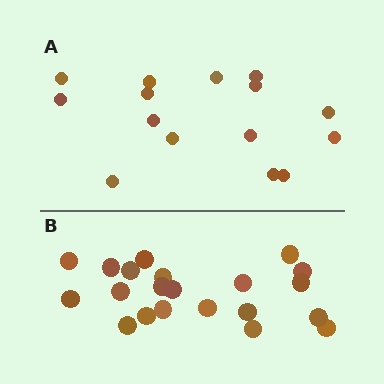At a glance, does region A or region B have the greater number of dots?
Region B (the bottom region) has more dots.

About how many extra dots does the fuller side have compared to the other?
Region B has about 6 more dots than region A.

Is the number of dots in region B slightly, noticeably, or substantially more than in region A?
Region B has noticeably more, but not dramatically so. The ratio is roughly 1.4 to 1.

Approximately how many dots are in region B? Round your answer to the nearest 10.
About 20 dots. (The exact count is 21, which rounds to 20.)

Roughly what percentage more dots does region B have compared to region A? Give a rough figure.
About 40% more.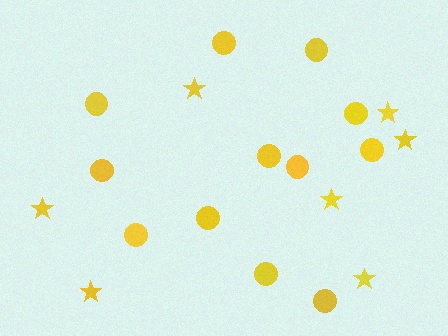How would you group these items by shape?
There are 2 groups: one group of circles (12) and one group of stars (7).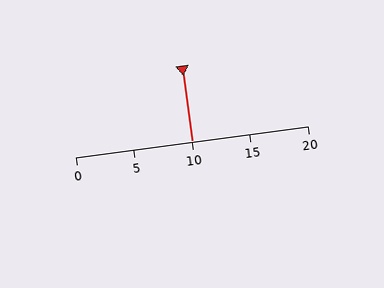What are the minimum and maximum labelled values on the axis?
The axis runs from 0 to 20.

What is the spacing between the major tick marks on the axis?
The major ticks are spaced 5 apart.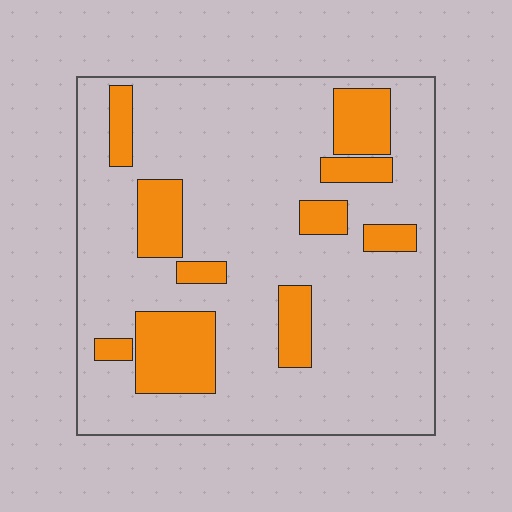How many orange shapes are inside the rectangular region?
10.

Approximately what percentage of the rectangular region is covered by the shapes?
Approximately 20%.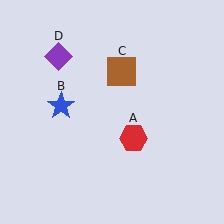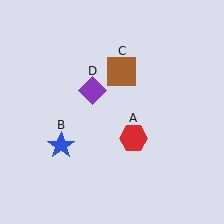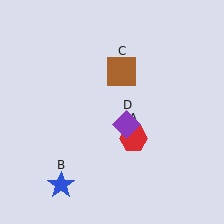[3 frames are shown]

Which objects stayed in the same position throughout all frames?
Red hexagon (object A) and brown square (object C) remained stationary.